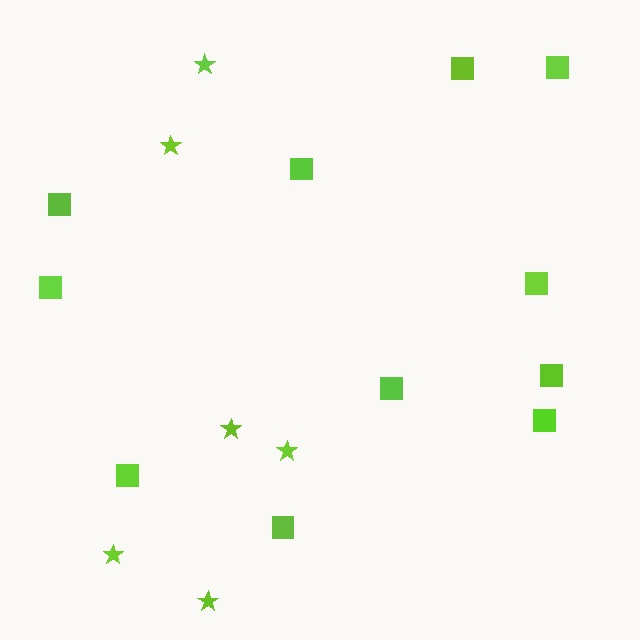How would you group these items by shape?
There are 2 groups: one group of squares (11) and one group of stars (6).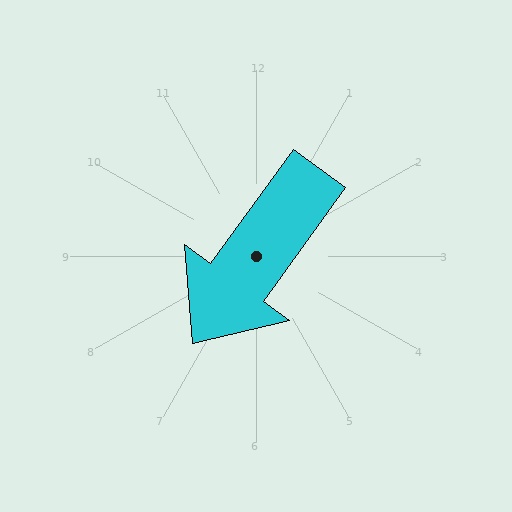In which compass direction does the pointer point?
Southwest.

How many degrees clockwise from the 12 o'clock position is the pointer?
Approximately 216 degrees.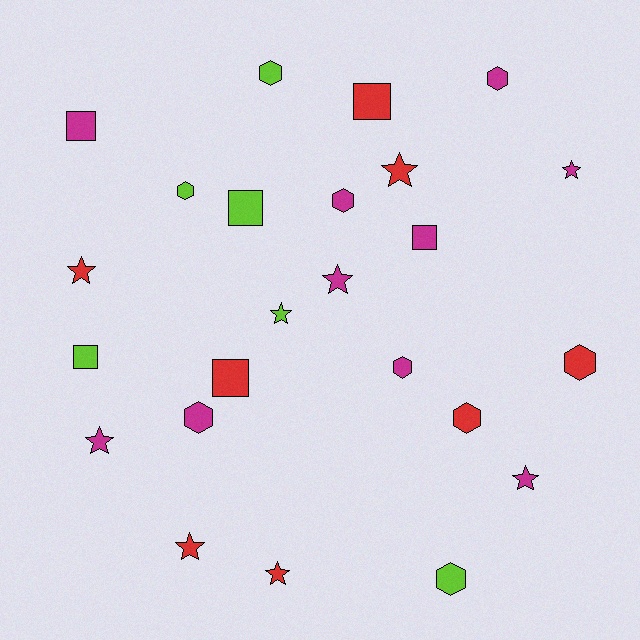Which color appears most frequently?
Magenta, with 10 objects.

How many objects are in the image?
There are 24 objects.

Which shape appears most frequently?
Hexagon, with 9 objects.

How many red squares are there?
There are 2 red squares.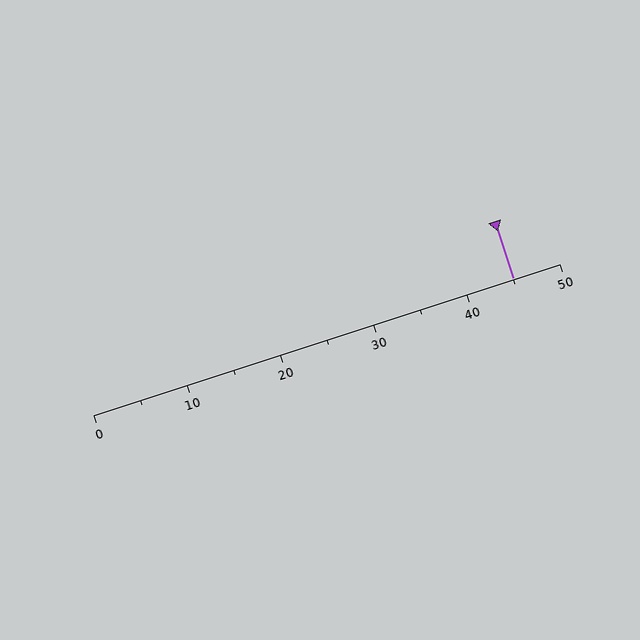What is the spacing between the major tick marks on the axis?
The major ticks are spaced 10 apart.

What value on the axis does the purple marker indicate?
The marker indicates approximately 45.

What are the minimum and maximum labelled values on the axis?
The axis runs from 0 to 50.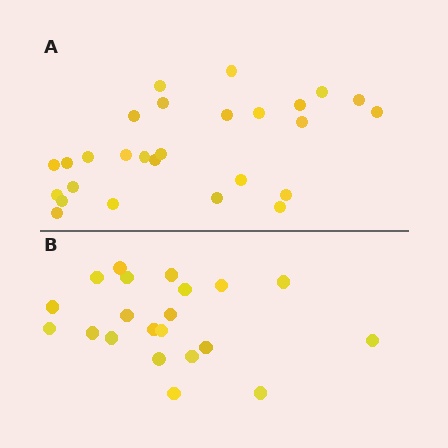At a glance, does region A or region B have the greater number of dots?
Region A (the top region) has more dots.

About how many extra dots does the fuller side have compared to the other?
Region A has about 6 more dots than region B.